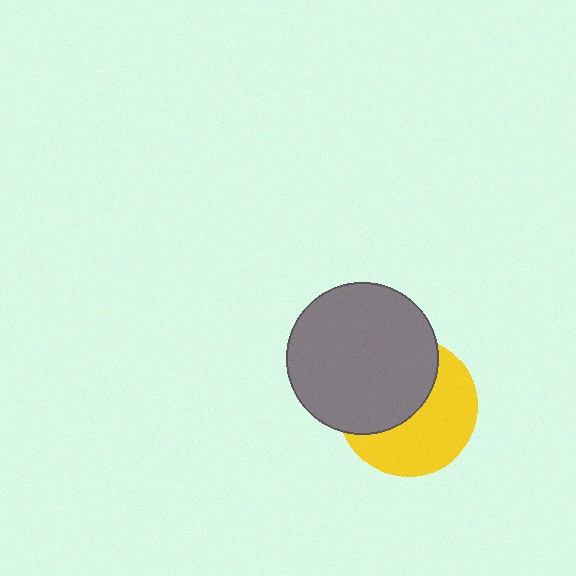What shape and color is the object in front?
The object in front is a gray circle.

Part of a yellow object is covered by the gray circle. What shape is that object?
It is a circle.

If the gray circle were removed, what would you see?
You would see the complete yellow circle.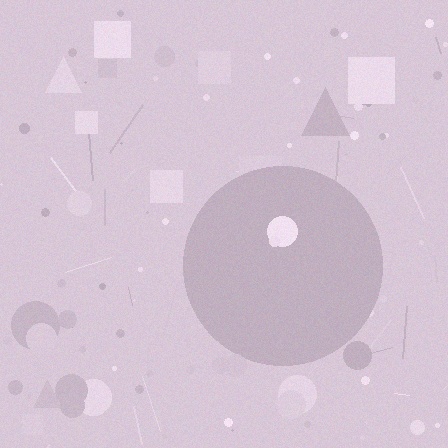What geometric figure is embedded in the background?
A circle is embedded in the background.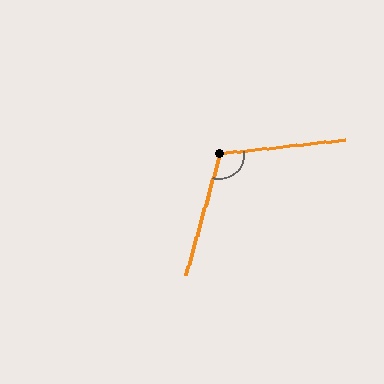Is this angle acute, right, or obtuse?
It is obtuse.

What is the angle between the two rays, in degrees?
Approximately 112 degrees.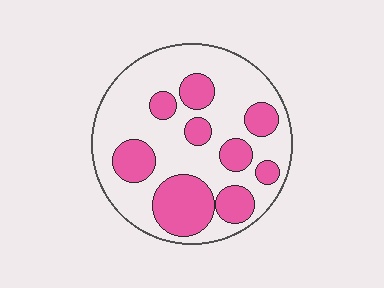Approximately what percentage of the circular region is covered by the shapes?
Approximately 35%.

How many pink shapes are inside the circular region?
9.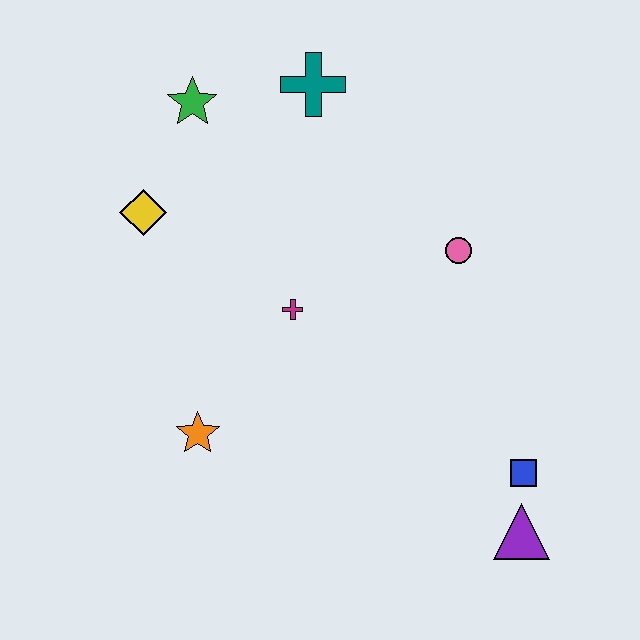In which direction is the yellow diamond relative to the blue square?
The yellow diamond is to the left of the blue square.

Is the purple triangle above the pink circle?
No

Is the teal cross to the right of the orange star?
Yes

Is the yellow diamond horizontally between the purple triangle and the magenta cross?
No